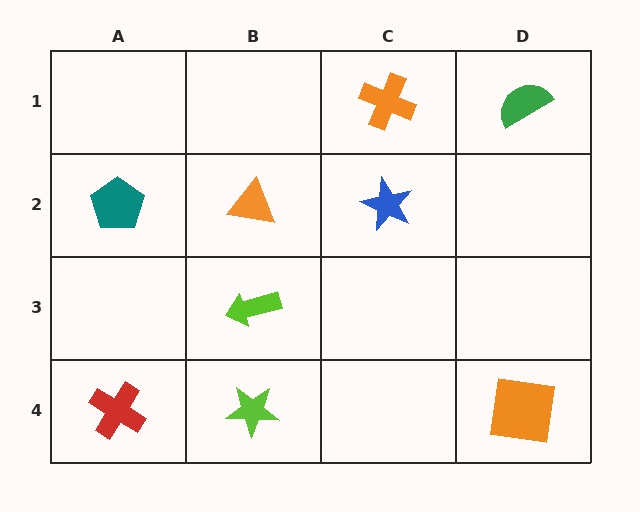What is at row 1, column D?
A green semicircle.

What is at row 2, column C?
A blue star.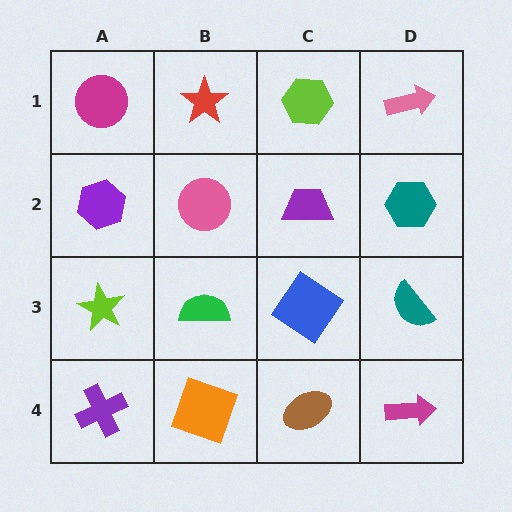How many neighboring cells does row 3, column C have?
4.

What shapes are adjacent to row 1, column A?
A purple hexagon (row 2, column A), a red star (row 1, column B).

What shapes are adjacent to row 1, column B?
A pink circle (row 2, column B), a magenta circle (row 1, column A), a lime hexagon (row 1, column C).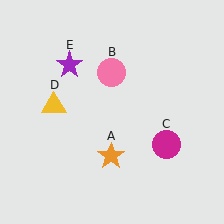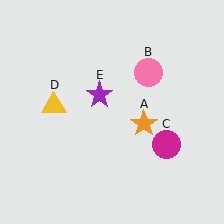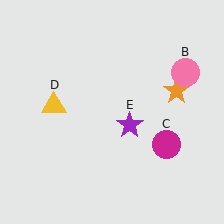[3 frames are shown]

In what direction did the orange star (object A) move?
The orange star (object A) moved up and to the right.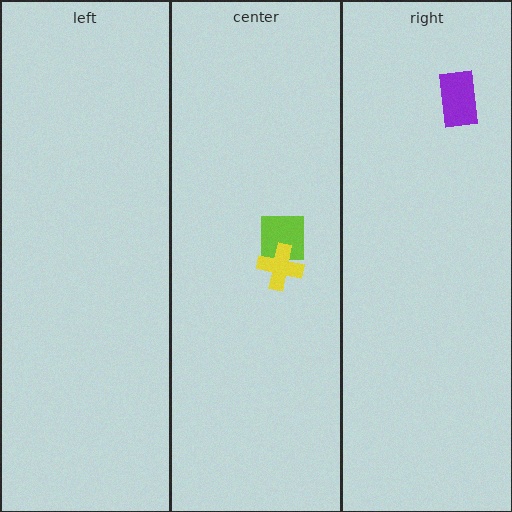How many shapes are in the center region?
2.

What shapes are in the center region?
The lime square, the yellow cross.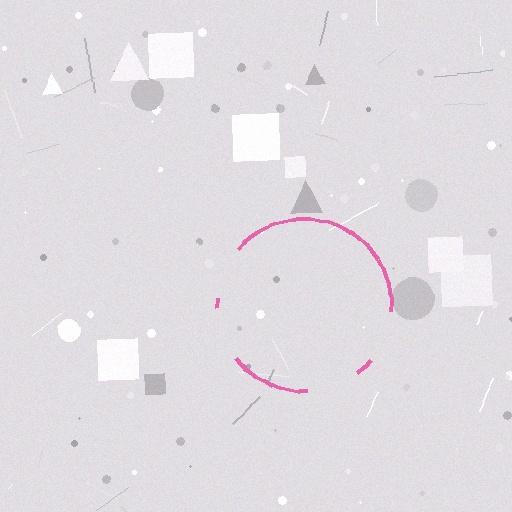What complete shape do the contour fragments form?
The contour fragments form a circle.